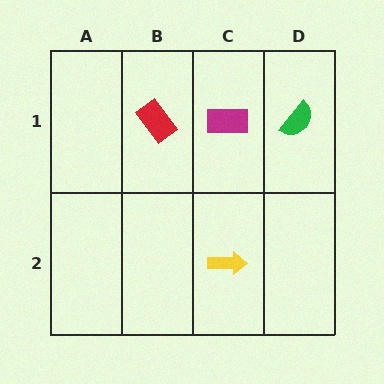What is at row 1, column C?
A magenta rectangle.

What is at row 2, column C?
A yellow arrow.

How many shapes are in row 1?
3 shapes.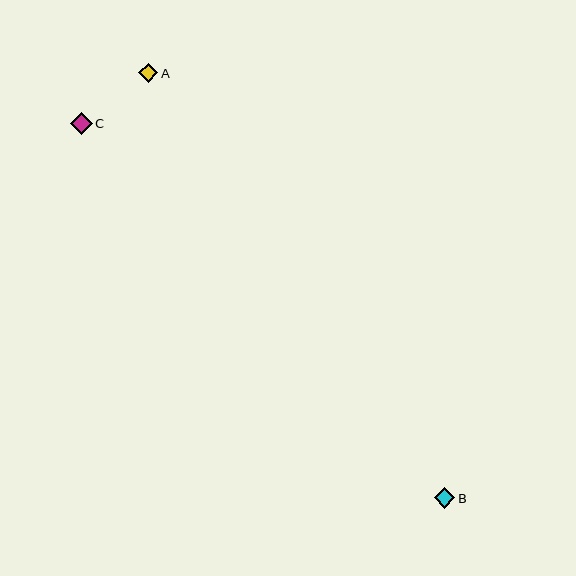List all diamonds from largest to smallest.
From largest to smallest: C, B, A.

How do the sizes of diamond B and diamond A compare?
Diamond B and diamond A are approximately the same size.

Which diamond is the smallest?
Diamond A is the smallest with a size of approximately 19 pixels.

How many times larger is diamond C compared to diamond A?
Diamond C is approximately 1.1 times the size of diamond A.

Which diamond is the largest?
Diamond C is the largest with a size of approximately 22 pixels.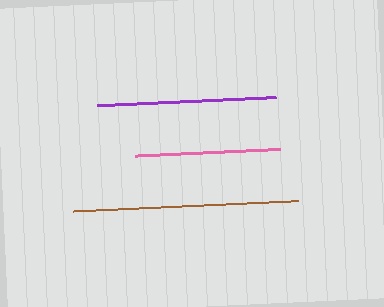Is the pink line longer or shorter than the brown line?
The brown line is longer than the pink line.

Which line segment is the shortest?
The pink line is the shortest at approximately 145 pixels.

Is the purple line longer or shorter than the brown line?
The brown line is longer than the purple line.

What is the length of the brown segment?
The brown segment is approximately 226 pixels long.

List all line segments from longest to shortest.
From longest to shortest: brown, purple, pink.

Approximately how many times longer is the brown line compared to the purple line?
The brown line is approximately 1.3 times the length of the purple line.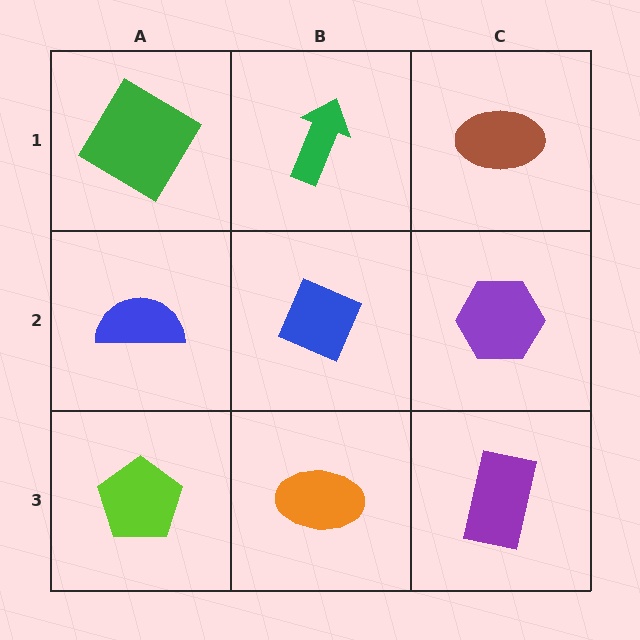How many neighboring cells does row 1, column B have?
3.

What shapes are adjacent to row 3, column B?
A blue diamond (row 2, column B), a lime pentagon (row 3, column A), a purple rectangle (row 3, column C).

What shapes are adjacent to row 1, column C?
A purple hexagon (row 2, column C), a green arrow (row 1, column B).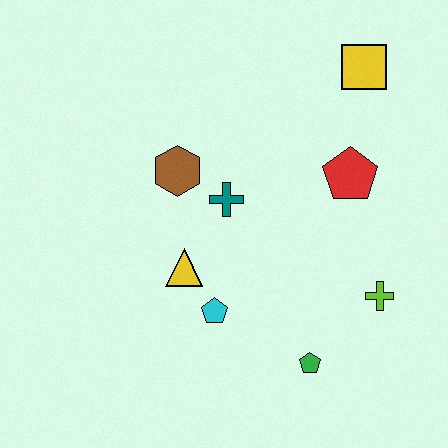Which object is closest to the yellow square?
The red pentagon is closest to the yellow square.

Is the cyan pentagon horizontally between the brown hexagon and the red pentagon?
Yes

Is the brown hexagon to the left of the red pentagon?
Yes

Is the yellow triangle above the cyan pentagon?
Yes